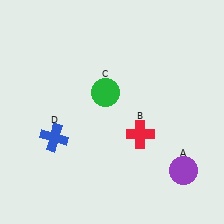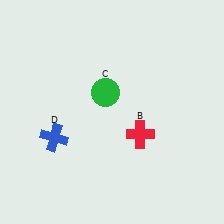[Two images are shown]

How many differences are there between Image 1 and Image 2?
There is 1 difference between the two images.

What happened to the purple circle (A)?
The purple circle (A) was removed in Image 2. It was in the bottom-right area of Image 1.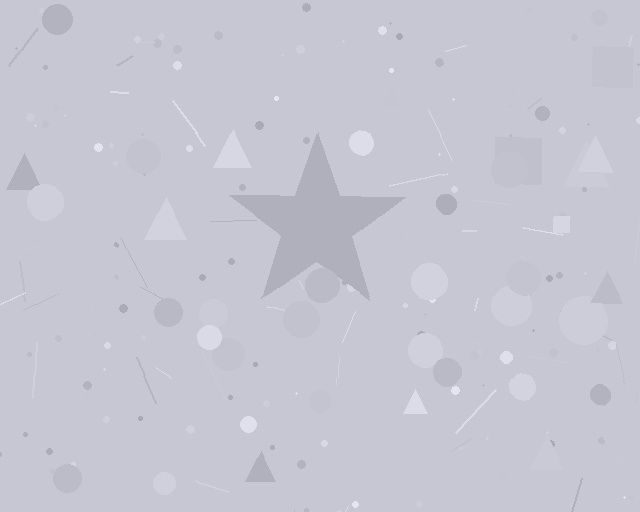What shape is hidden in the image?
A star is hidden in the image.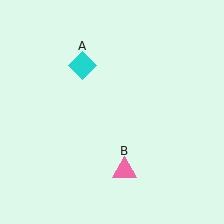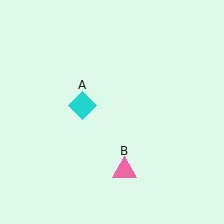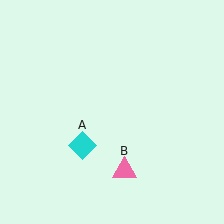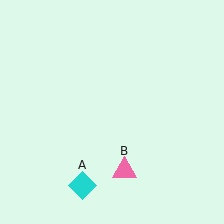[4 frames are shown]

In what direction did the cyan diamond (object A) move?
The cyan diamond (object A) moved down.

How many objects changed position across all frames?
1 object changed position: cyan diamond (object A).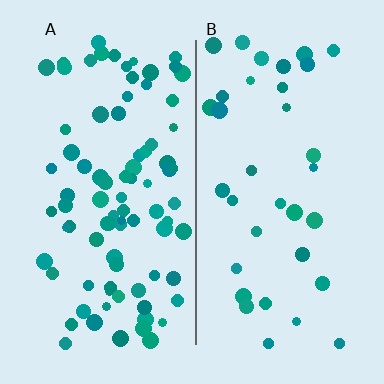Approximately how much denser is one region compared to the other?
Approximately 2.4× — region A over region B.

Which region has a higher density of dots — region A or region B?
A (the left).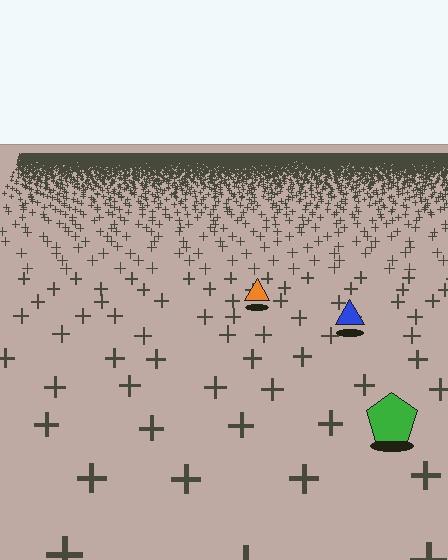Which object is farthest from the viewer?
The orange triangle is farthest from the viewer. It appears smaller and the ground texture around it is denser.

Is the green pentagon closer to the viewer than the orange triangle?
Yes. The green pentagon is closer — you can tell from the texture gradient: the ground texture is coarser near it.